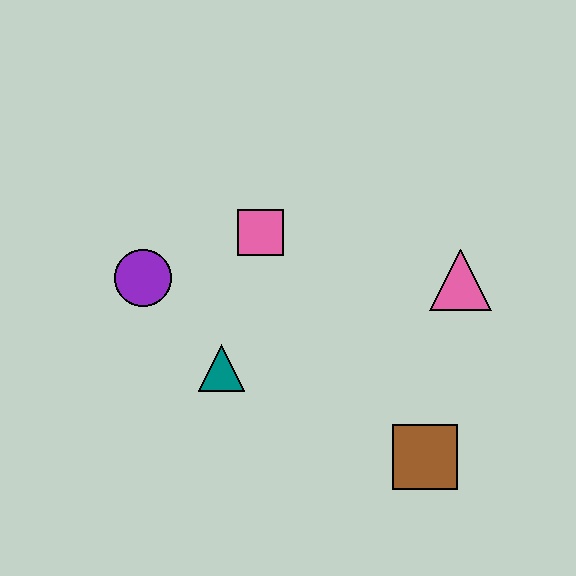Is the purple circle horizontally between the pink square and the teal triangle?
No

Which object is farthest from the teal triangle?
The pink triangle is farthest from the teal triangle.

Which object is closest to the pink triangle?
The brown square is closest to the pink triangle.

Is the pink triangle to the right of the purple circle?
Yes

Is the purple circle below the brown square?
No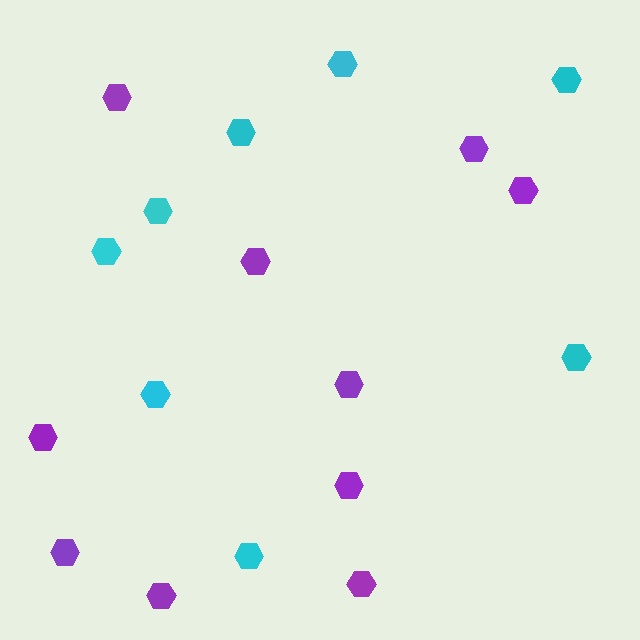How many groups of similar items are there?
There are 2 groups: one group of cyan hexagons (8) and one group of purple hexagons (10).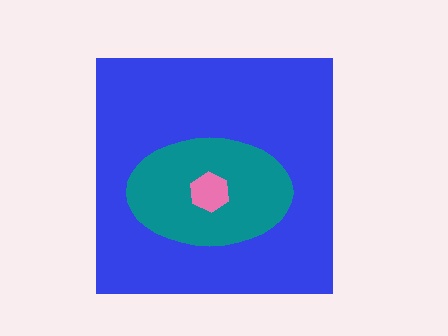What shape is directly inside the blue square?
The teal ellipse.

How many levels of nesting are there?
3.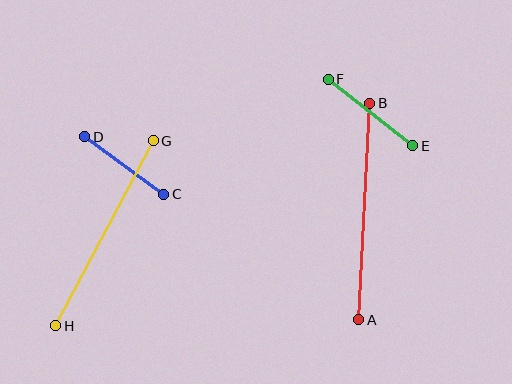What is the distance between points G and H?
The distance is approximately 209 pixels.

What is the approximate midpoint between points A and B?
The midpoint is at approximately (364, 212) pixels.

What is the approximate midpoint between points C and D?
The midpoint is at approximately (124, 166) pixels.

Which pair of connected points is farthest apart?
Points A and B are farthest apart.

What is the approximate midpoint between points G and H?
The midpoint is at approximately (105, 233) pixels.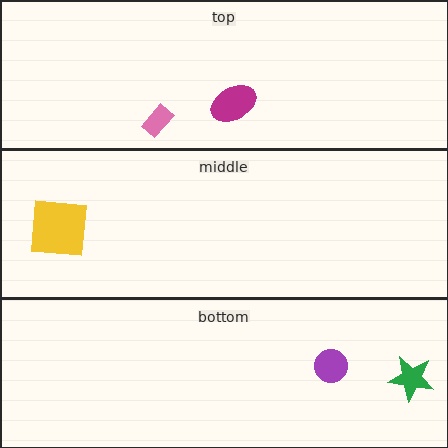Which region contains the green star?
The bottom region.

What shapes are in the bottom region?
The purple circle, the green star.